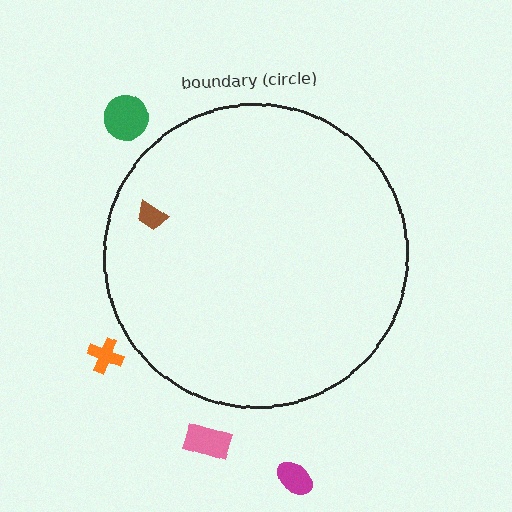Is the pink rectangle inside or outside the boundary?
Outside.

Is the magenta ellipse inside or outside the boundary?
Outside.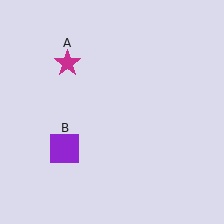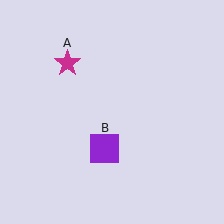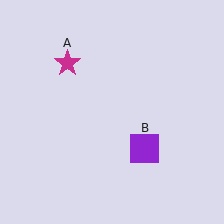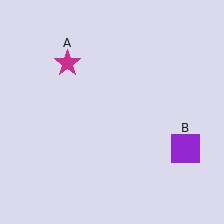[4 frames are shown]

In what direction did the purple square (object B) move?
The purple square (object B) moved right.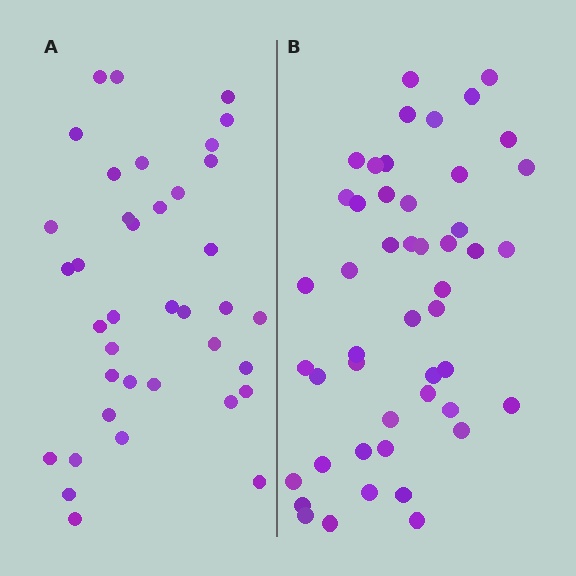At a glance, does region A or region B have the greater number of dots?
Region B (the right region) has more dots.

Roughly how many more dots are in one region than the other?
Region B has roughly 10 or so more dots than region A.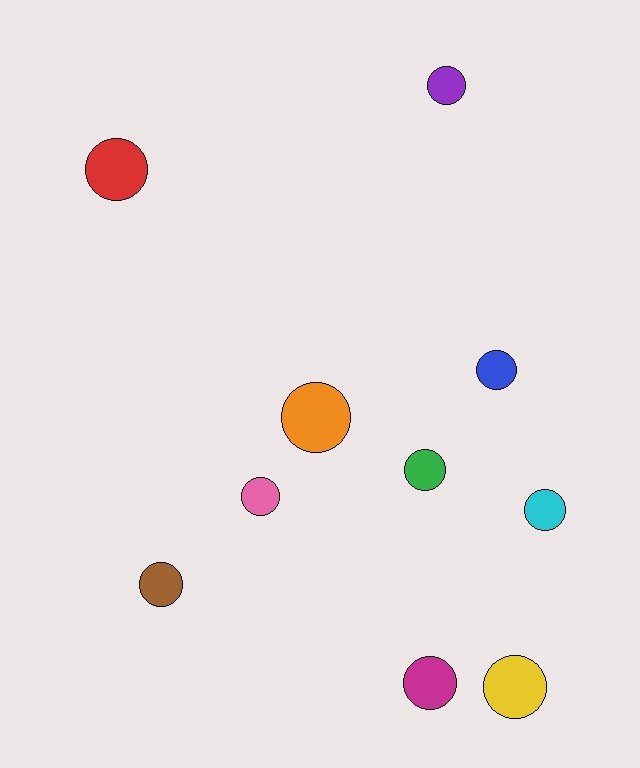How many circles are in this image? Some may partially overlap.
There are 10 circles.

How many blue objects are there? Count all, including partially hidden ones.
There is 1 blue object.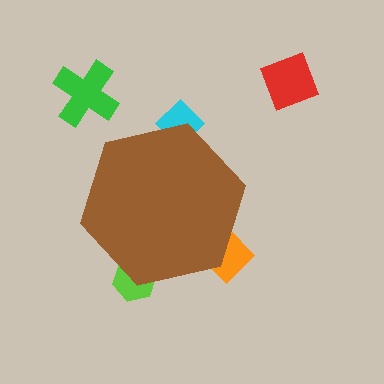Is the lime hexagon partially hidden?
Yes, the lime hexagon is partially hidden behind the brown hexagon.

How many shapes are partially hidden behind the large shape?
3 shapes are partially hidden.